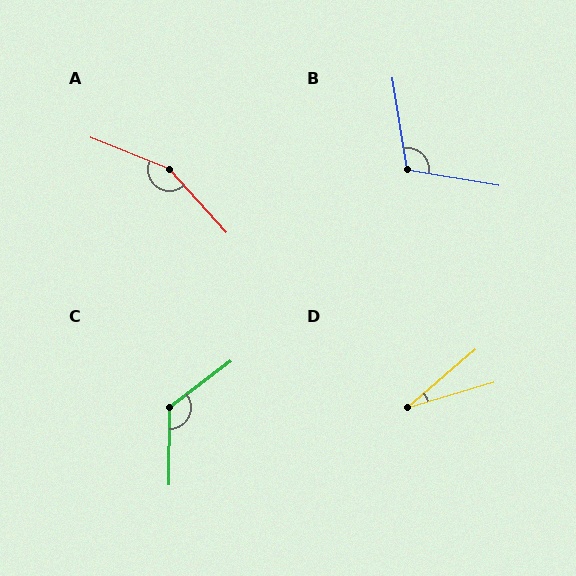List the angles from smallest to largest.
D (24°), B (109°), C (127°), A (154°).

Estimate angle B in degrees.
Approximately 109 degrees.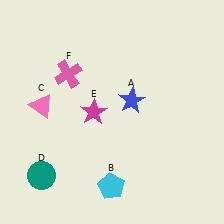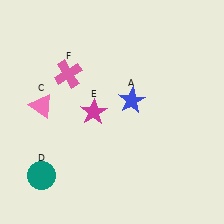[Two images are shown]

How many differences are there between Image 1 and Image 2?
There is 1 difference between the two images.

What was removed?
The cyan pentagon (B) was removed in Image 2.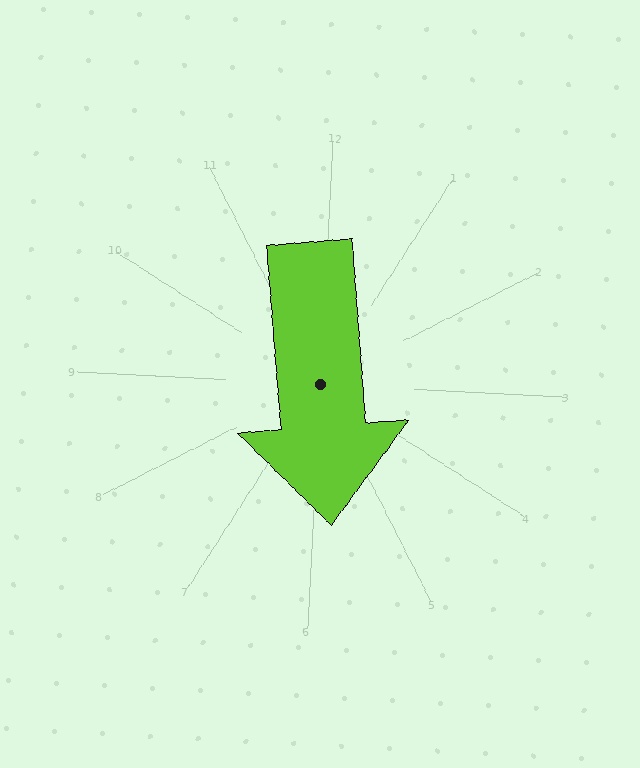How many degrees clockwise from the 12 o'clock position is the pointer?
Approximately 173 degrees.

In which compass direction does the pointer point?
South.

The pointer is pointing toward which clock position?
Roughly 6 o'clock.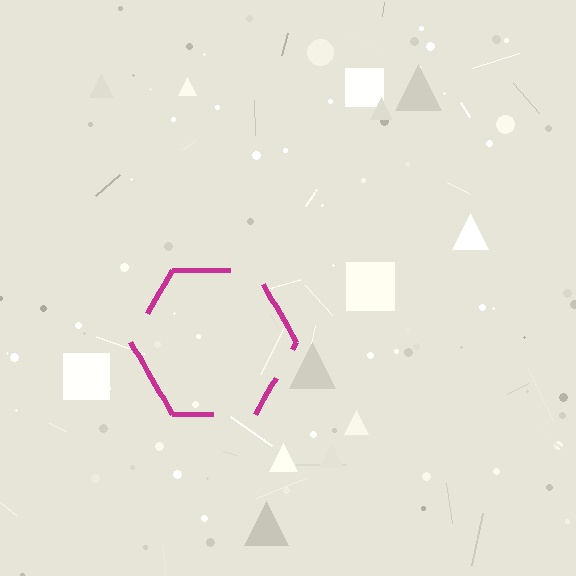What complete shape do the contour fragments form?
The contour fragments form a hexagon.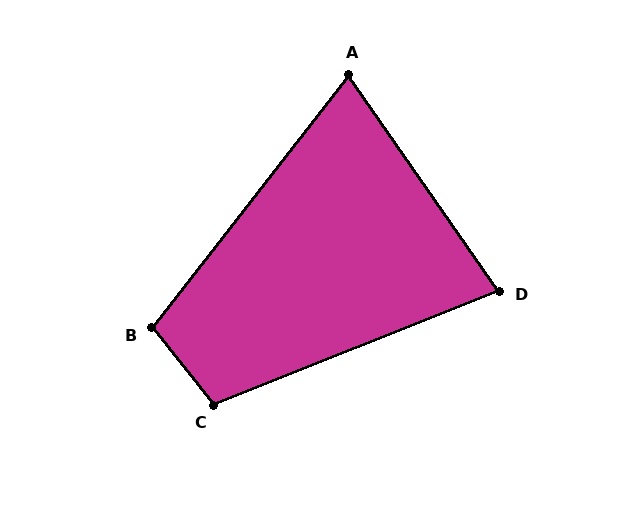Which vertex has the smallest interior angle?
A, at approximately 73 degrees.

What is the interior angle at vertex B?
Approximately 103 degrees (obtuse).